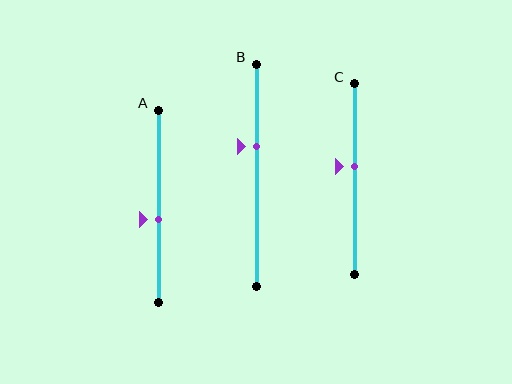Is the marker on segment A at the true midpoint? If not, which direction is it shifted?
No, the marker on segment A is shifted downward by about 7% of the segment length.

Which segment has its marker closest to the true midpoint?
Segment C has its marker closest to the true midpoint.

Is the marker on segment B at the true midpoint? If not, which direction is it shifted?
No, the marker on segment B is shifted upward by about 13% of the segment length.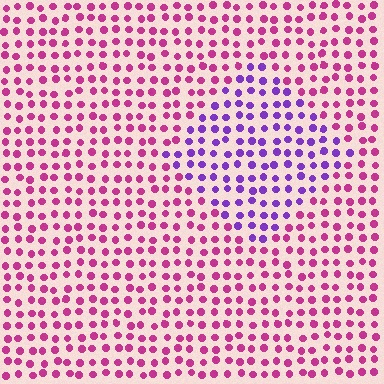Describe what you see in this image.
The image is filled with small magenta elements in a uniform arrangement. A diamond-shaped region is visible where the elements are tinted to a slightly different hue, forming a subtle color boundary.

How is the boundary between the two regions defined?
The boundary is defined purely by a slight shift in hue (about 50 degrees). Spacing, size, and orientation are identical on both sides.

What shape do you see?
I see a diamond.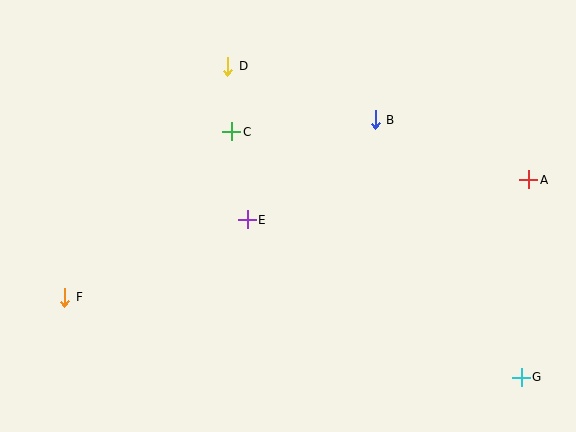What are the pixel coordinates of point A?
Point A is at (529, 180).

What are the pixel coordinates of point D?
Point D is at (228, 66).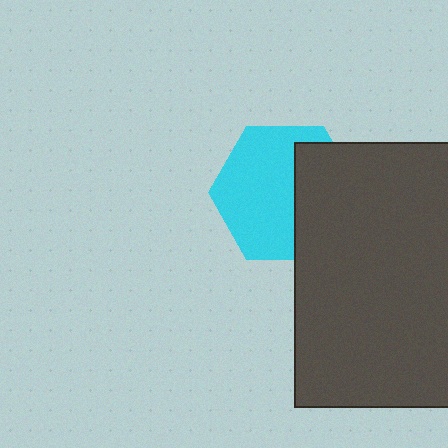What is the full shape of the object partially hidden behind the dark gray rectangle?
The partially hidden object is a cyan hexagon.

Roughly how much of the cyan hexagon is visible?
About half of it is visible (roughly 61%).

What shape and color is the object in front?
The object in front is a dark gray rectangle.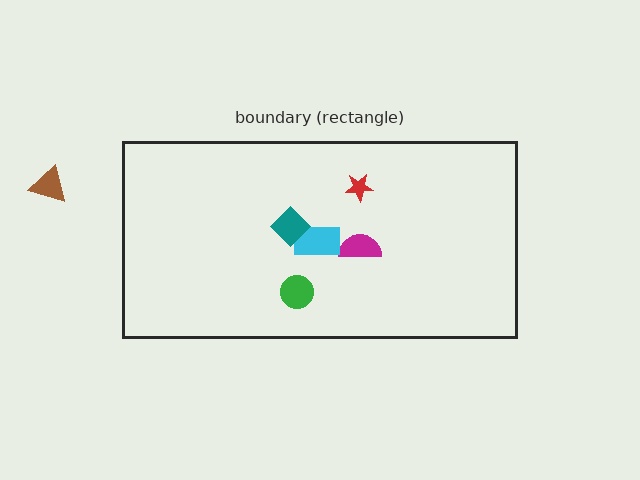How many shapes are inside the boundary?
5 inside, 1 outside.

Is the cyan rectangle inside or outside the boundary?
Inside.